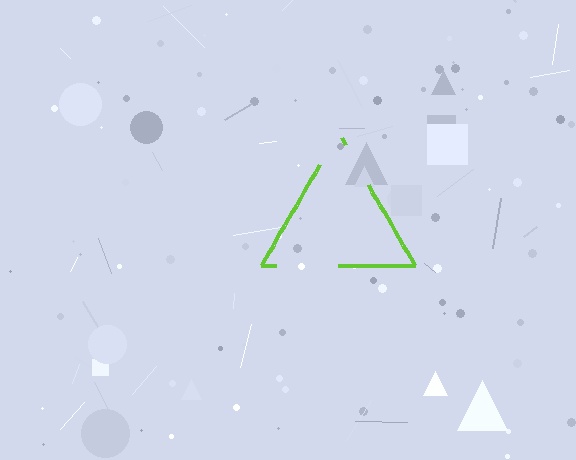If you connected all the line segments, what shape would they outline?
They would outline a triangle.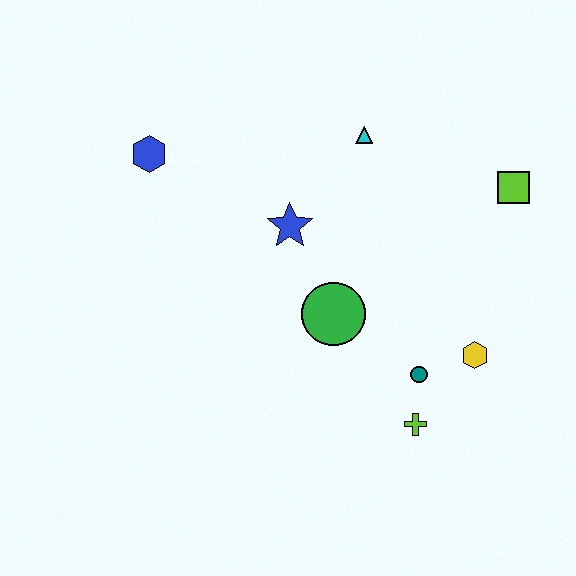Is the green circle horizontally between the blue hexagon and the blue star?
No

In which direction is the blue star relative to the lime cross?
The blue star is above the lime cross.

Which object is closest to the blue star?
The green circle is closest to the blue star.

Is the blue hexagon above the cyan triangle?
No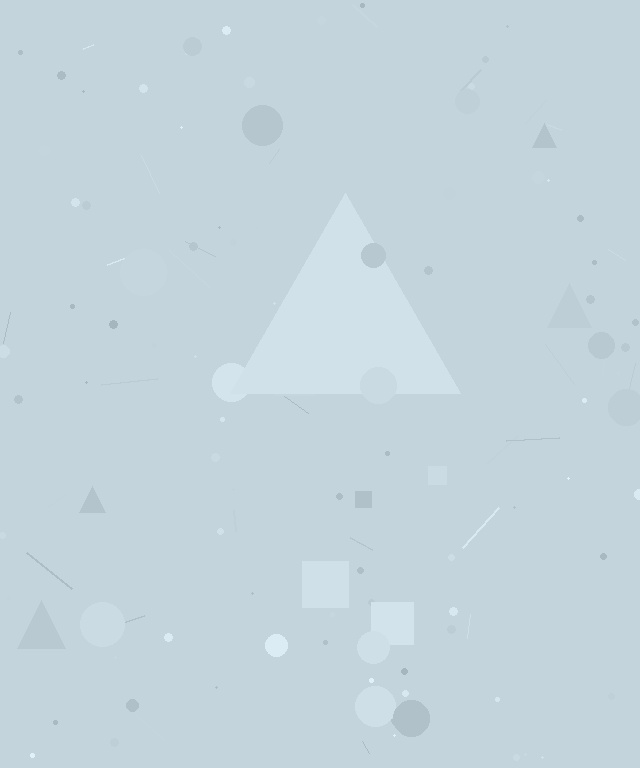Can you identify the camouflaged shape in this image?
The camouflaged shape is a triangle.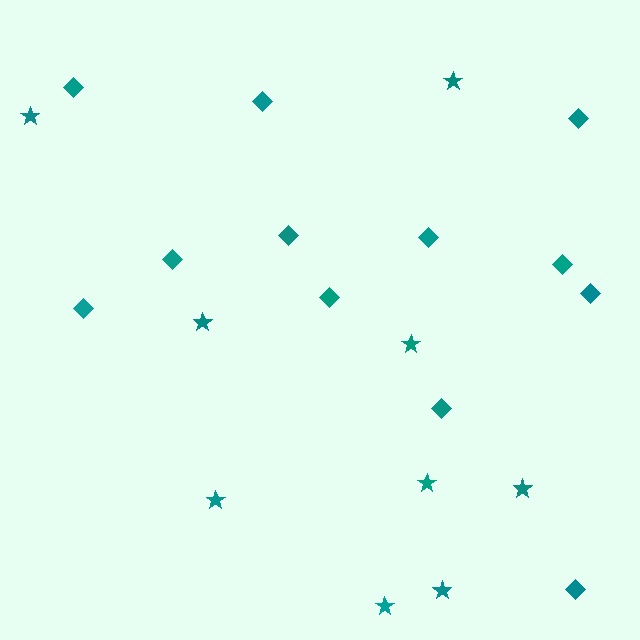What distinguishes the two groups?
There are 2 groups: one group of stars (9) and one group of diamonds (12).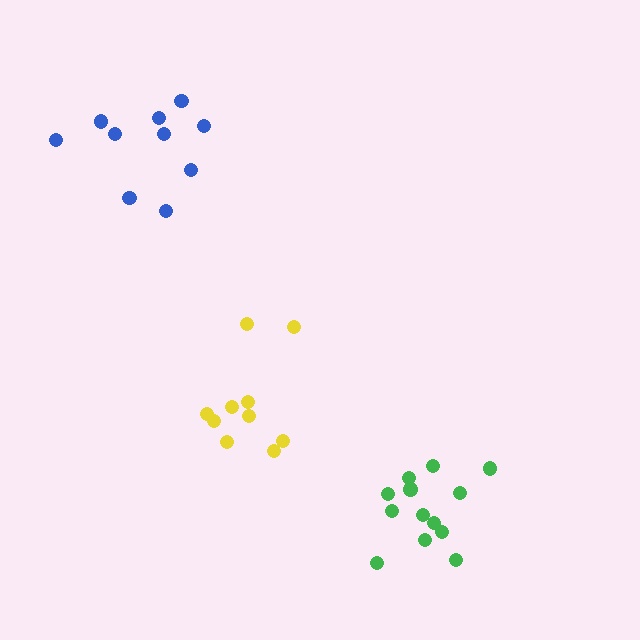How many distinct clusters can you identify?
There are 3 distinct clusters.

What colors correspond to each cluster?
The clusters are colored: yellow, green, blue.